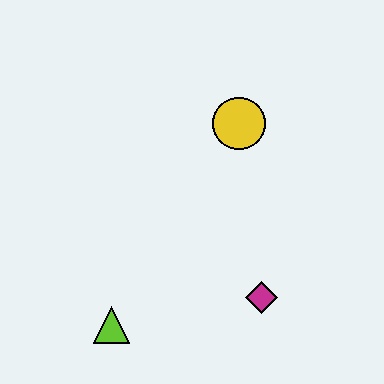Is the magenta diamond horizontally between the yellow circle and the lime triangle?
No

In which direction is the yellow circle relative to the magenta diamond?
The yellow circle is above the magenta diamond.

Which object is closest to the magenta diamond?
The lime triangle is closest to the magenta diamond.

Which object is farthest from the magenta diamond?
The yellow circle is farthest from the magenta diamond.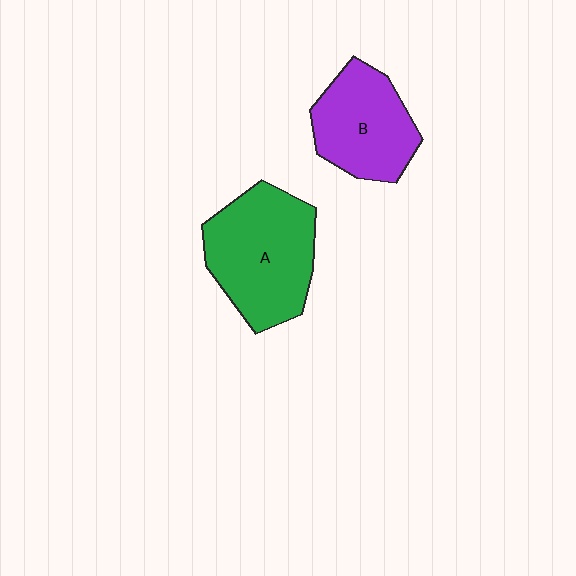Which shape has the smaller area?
Shape B (purple).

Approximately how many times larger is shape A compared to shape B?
Approximately 1.3 times.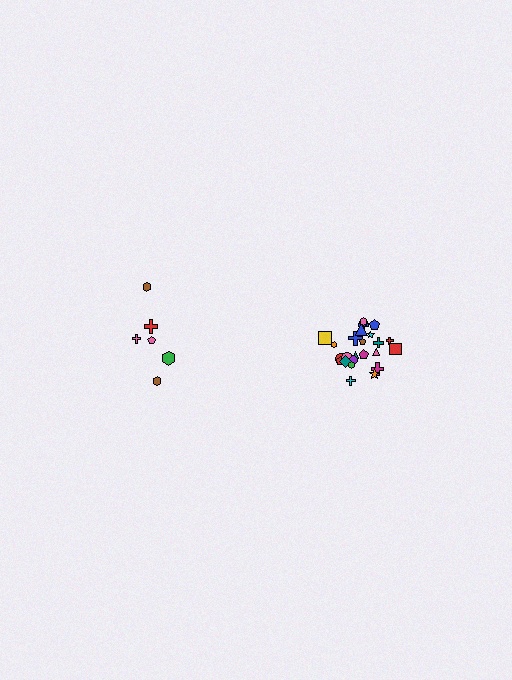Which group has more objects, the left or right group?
The right group.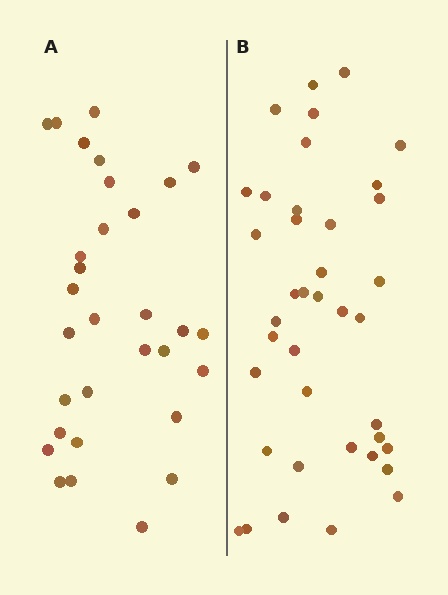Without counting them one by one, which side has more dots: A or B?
Region B (the right region) has more dots.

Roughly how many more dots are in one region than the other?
Region B has roughly 8 or so more dots than region A.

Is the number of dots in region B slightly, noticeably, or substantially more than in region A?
Region B has noticeably more, but not dramatically so. The ratio is roughly 1.3 to 1.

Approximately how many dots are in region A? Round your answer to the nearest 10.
About 30 dots. (The exact count is 31, which rounds to 30.)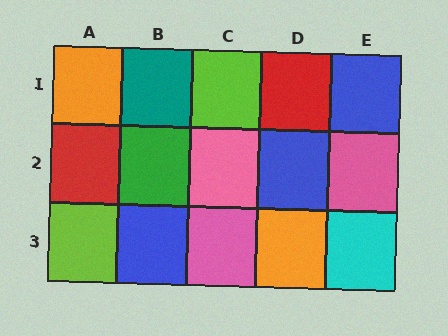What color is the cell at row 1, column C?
Lime.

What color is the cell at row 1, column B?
Teal.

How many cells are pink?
3 cells are pink.